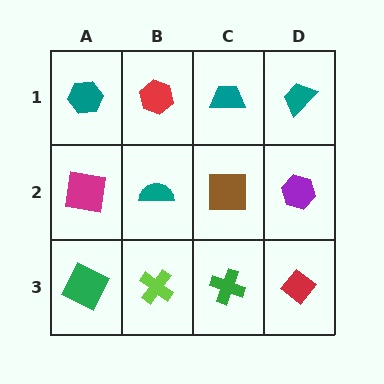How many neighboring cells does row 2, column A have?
3.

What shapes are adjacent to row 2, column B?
A red hexagon (row 1, column B), a lime cross (row 3, column B), a magenta square (row 2, column A), a brown square (row 2, column C).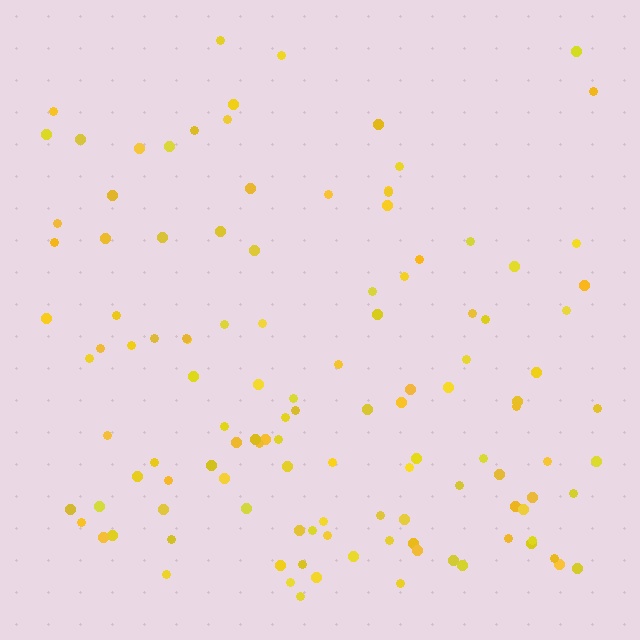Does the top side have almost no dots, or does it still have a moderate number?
Still a moderate number, just noticeably fewer than the bottom.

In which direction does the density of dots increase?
From top to bottom, with the bottom side densest.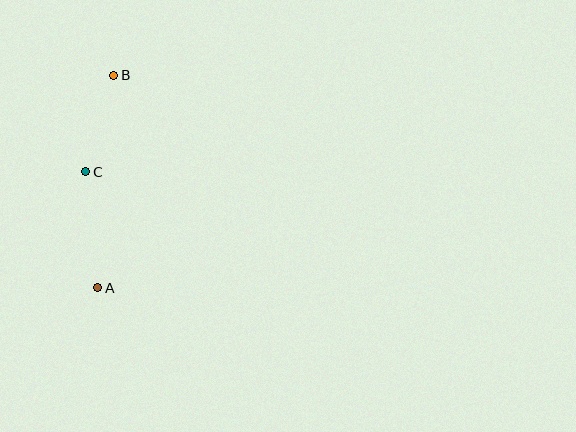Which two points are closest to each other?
Points B and C are closest to each other.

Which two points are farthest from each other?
Points A and B are farthest from each other.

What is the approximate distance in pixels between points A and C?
The distance between A and C is approximately 117 pixels.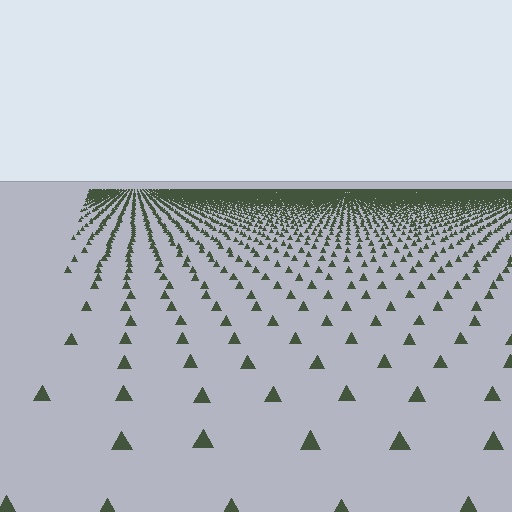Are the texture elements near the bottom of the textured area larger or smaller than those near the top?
Larger. Near the bottom, elements are closer to the viewer and appear at a bigger on-screen size.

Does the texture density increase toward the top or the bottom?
Density increases toward the top.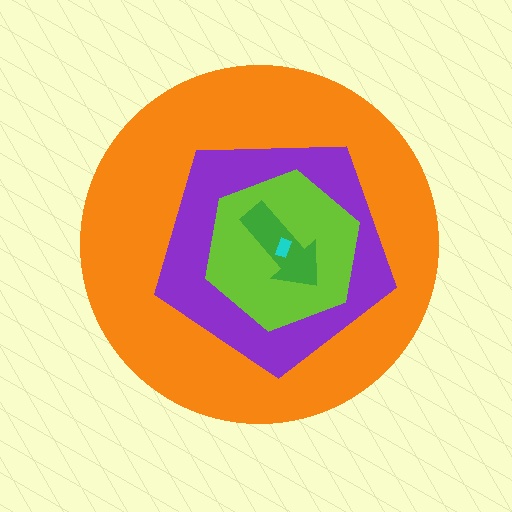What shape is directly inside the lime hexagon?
The green arrow.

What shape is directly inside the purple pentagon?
The lime hexagon.